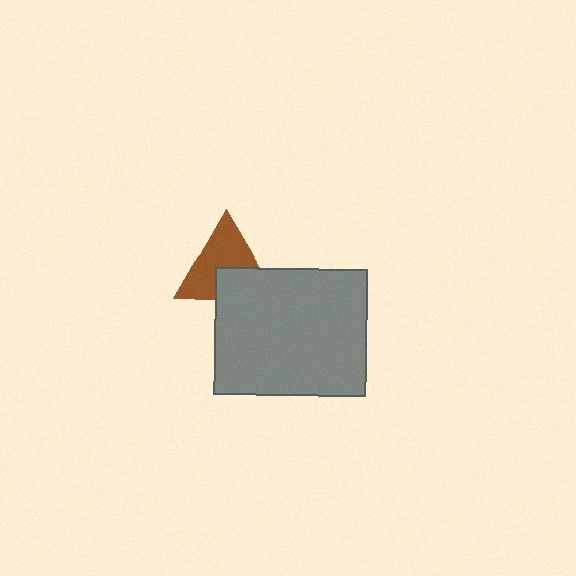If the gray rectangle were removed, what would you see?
You would see the complete brown triangle.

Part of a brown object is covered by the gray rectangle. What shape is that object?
It is a triangle.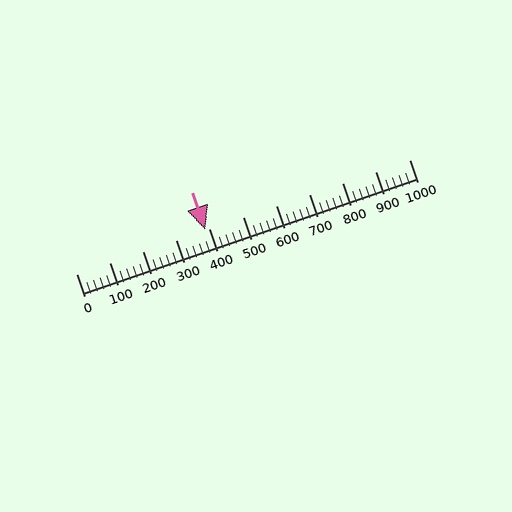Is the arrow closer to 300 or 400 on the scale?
The arrow is closer to 400.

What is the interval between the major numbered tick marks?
The major tick marks are spaced 100 units apart.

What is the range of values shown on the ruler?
The ruler shows values from 0 to 1000.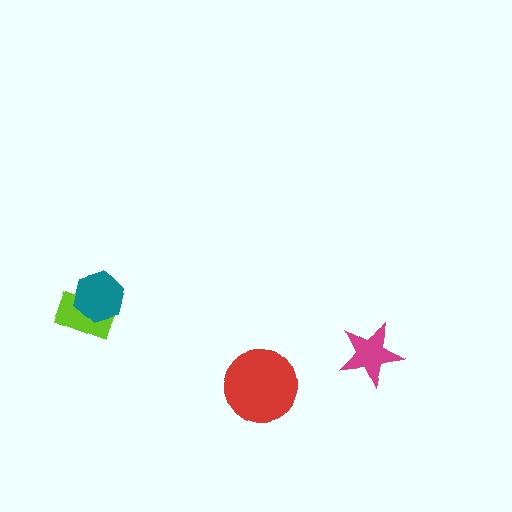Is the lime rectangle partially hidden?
Yes, it is partially covered by another shape.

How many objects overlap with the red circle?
0 objects overlap with the red circle.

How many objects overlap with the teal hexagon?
1 object overlaps with the teal hexagon.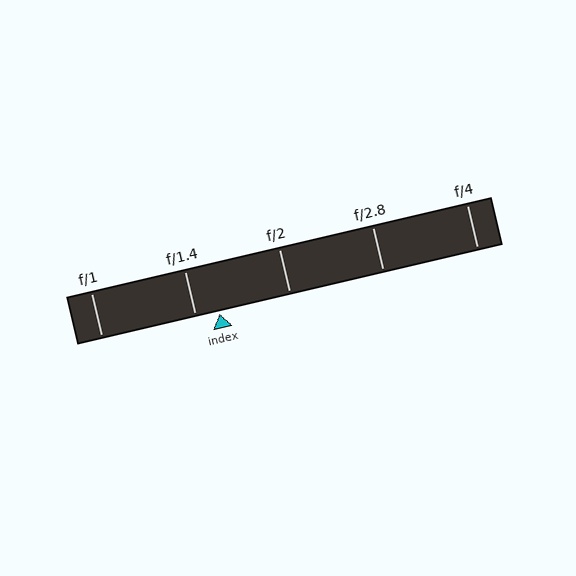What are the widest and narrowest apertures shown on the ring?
The widest aperture shown is f/1 and the narrowest is f/4.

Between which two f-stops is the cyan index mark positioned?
The index mark is between f/1.4 and f/2.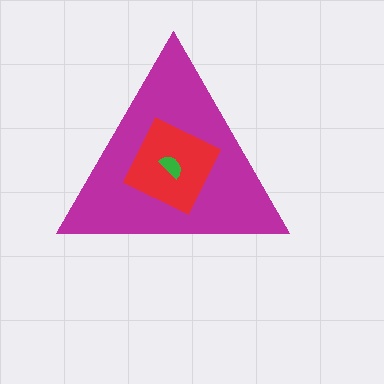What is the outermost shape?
The magenta triangle.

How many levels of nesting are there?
3.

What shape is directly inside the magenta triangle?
The red diamond.